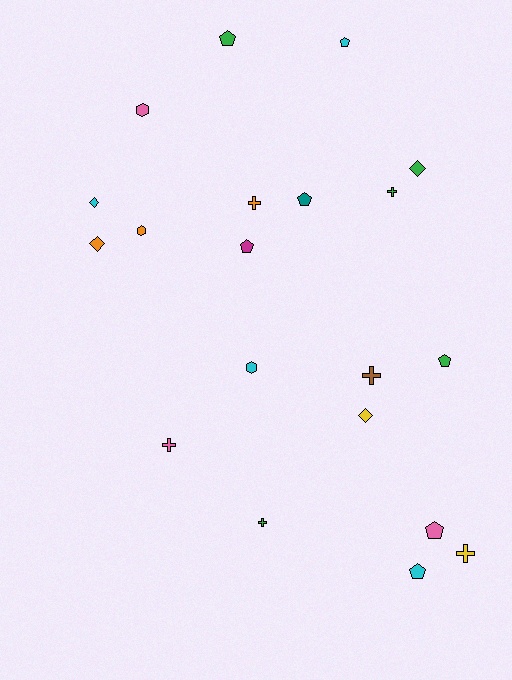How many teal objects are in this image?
There is 1 teal object.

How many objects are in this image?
There are 20 objects.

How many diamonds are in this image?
There are 4 diamonds.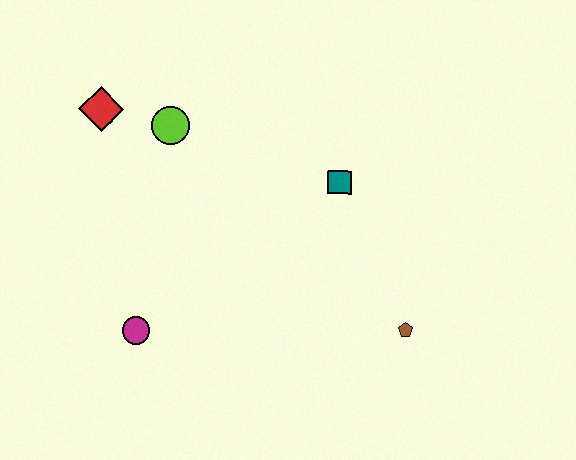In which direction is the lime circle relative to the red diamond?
The lime circle is to the right of the red diamond.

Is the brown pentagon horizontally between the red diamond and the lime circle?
No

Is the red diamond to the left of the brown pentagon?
Yes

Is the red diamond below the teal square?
No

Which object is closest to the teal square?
The brown pentagon is closest to the teal square.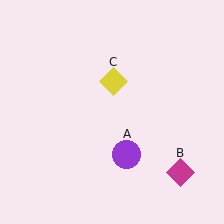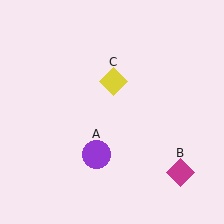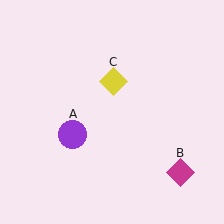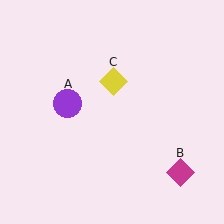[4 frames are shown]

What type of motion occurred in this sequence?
The purple circle (object A) rotated clockwise around the center of the scene.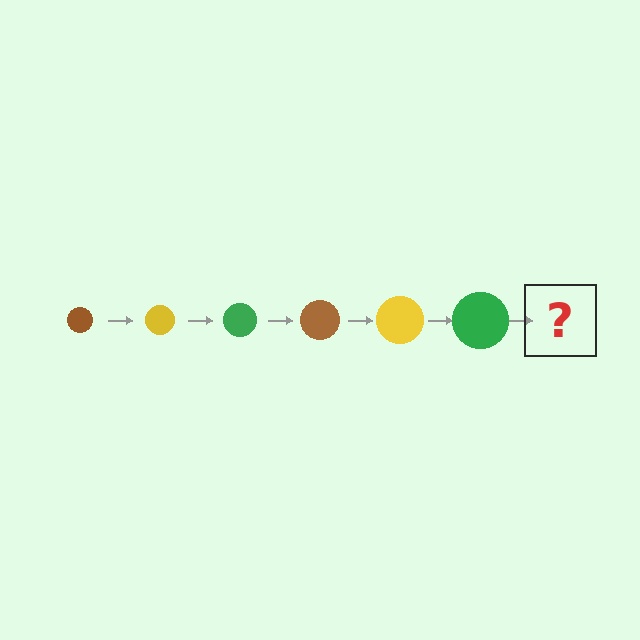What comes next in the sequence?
The next element should be a brown circle, larger than the previous one.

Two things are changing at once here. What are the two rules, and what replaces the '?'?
The two rules are that the circle grows larger each step and the color cycles through brown, yellow, and green. The '?' should be a brown circle, larger than the previous one.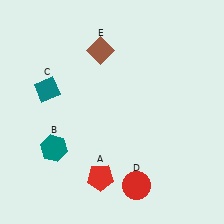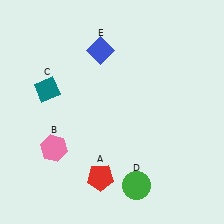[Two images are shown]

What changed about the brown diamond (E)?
In Image 1, E is brown. In Image 2, it changed to blue.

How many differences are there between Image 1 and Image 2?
There are 3 differences between the two images.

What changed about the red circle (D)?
In Image 1, D is red. In Image 2, it changed to green.